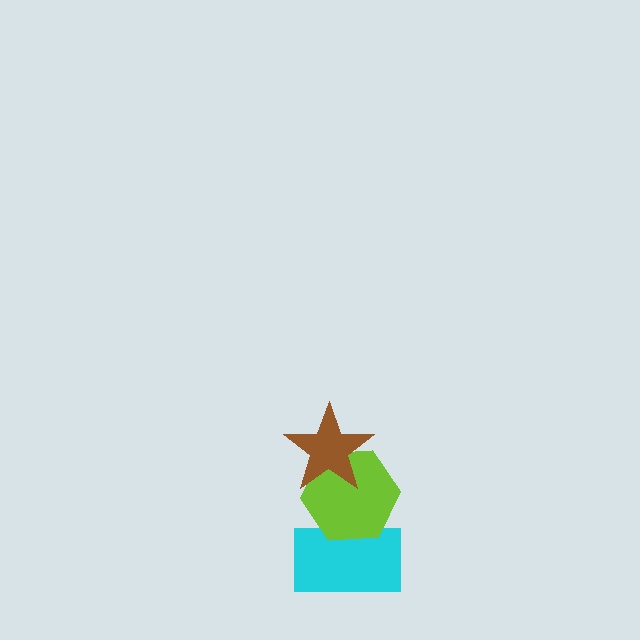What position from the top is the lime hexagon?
The lime hexagon is 2nd from the top.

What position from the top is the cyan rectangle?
The cyan rectangle is 3rd from the top.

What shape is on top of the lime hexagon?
The brown star is on top of the lime hexagon.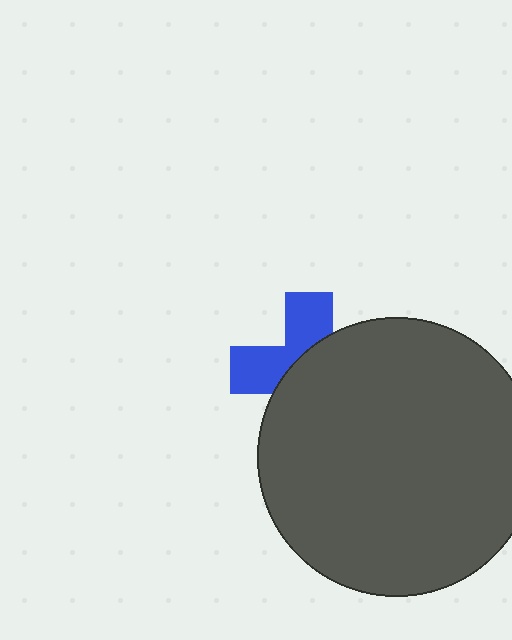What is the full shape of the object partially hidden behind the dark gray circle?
The partially hidden object is a blue cross.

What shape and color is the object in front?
The object in front is a dark gray circle.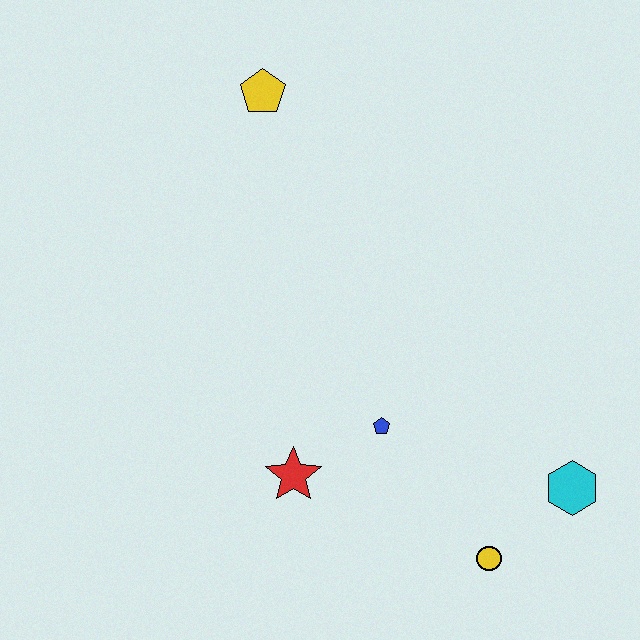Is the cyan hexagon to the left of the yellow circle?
No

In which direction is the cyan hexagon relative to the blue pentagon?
The cyan hexagon is to the right of the blue pentagon.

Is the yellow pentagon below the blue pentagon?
No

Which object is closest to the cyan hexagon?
The yellow circle is closest to the cyan hexagon.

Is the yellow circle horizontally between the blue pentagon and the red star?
No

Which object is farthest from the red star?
The yellow pentagon is farthest from the red star.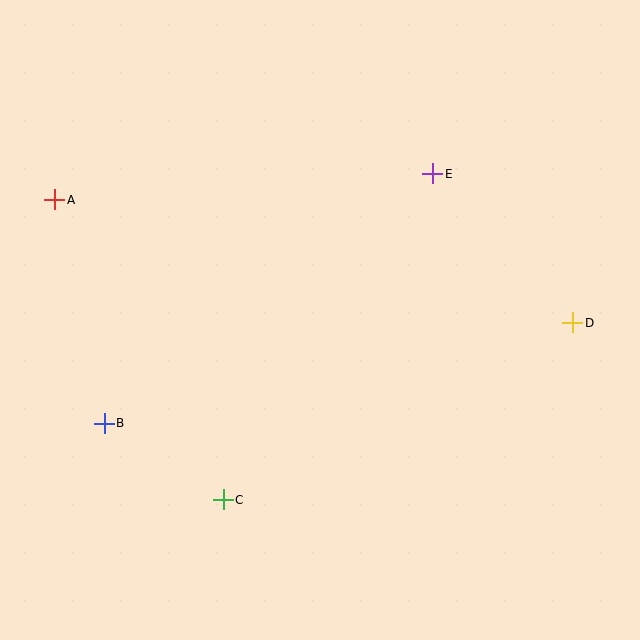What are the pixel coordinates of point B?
Point B is at (104, 423).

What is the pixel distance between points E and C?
The distance between E and C is 388 pixels.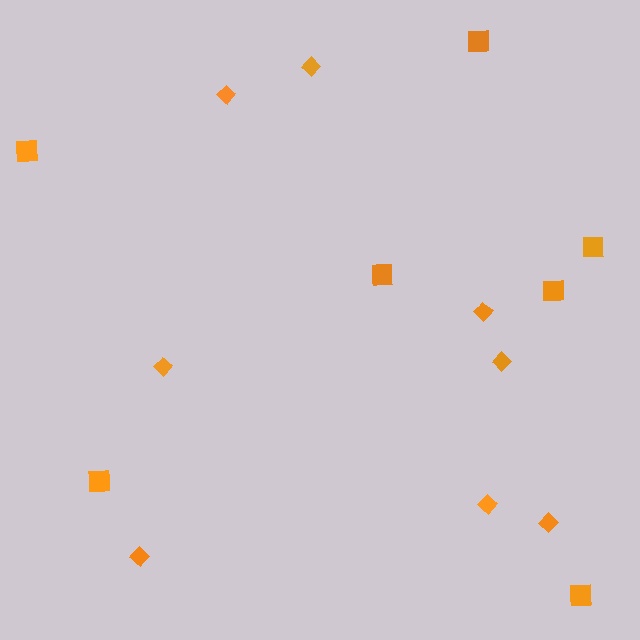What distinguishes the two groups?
There are 2 groups: one group of diamonds (8) and one group of squares (7).